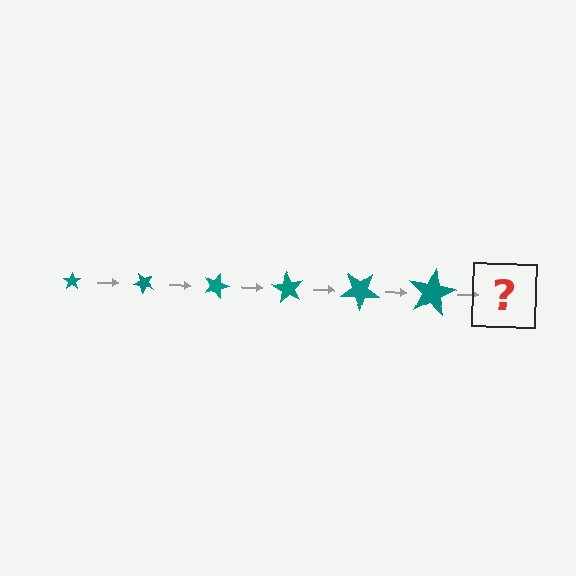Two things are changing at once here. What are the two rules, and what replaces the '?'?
The two rules are that the star grows larger each step and it rotates 45 degrees each step. The '?' should be a star, larger than the previous one and rotated 270 degrees from the start.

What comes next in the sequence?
The next element should be a star, larger than the previous one and rotated 270 degrees from the start.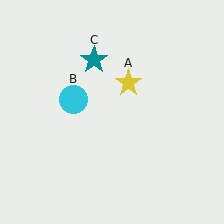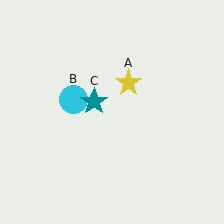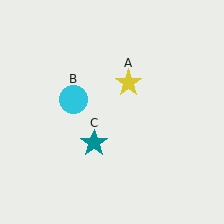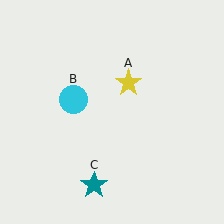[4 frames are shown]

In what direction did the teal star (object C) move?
The teal star (object C) moved down.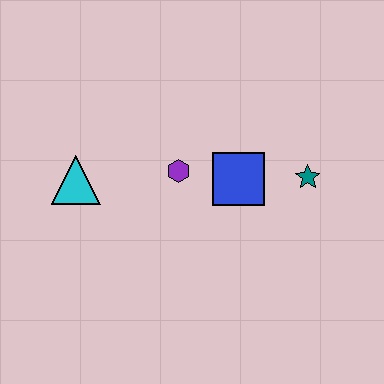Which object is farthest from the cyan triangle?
The teal star is farthest from the cyan triangle.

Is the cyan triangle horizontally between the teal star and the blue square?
No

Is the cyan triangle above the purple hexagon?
No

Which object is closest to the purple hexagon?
The blue square is closest to the purple hexagon.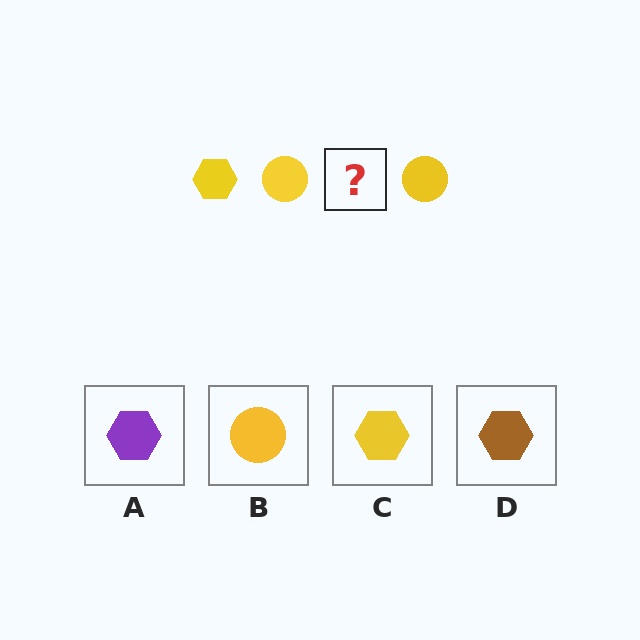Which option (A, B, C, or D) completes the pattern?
C.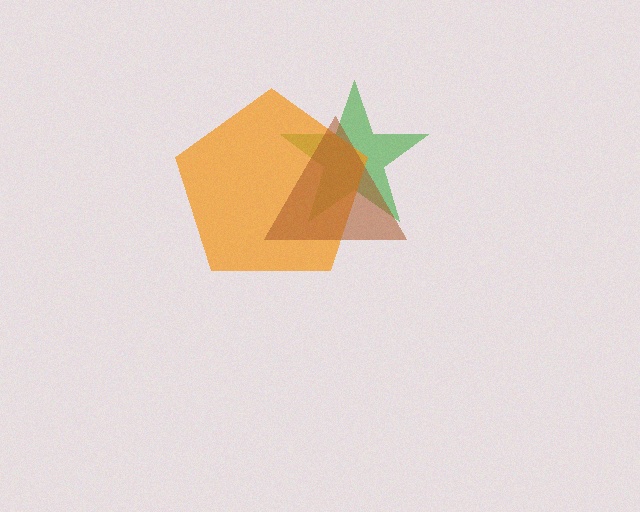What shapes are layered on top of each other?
The layered shapes are: a green star, an orange pentagon, a brown triangle.